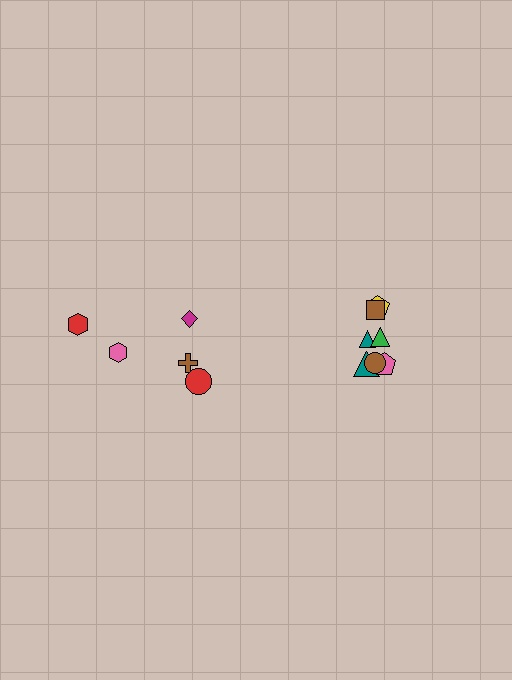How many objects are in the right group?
There are 7 objects.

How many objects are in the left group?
There are 5 objects.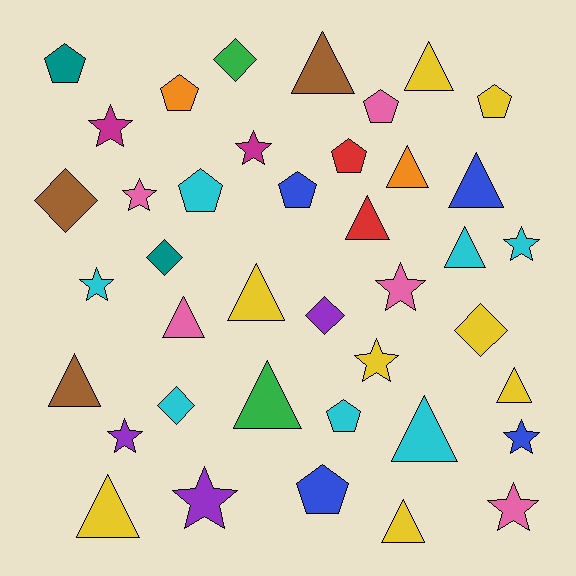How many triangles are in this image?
There are 14 triangles.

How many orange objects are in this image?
There are 2 orange objects.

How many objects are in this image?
There are 40 objects.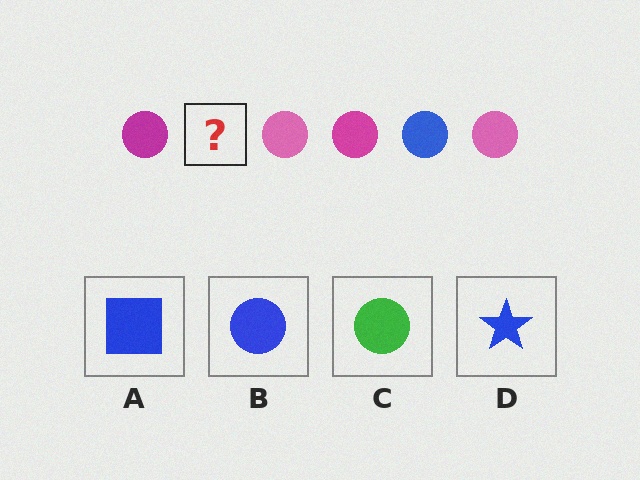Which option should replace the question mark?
Option B.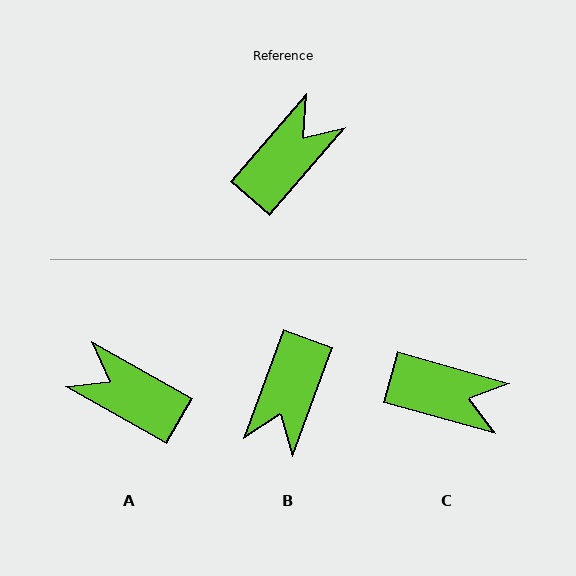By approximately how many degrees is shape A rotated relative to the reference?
Approximately 101 degrees counter-clockwise.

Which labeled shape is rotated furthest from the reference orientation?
B, about 159 degrees away.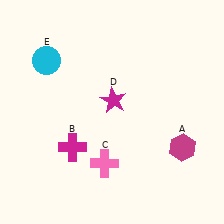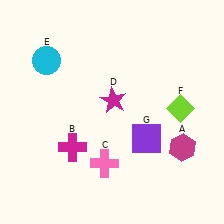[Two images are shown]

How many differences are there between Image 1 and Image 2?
There are 2 differences between the two images.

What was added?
A lime diamond (F), a purple square (G) were added in Image 2.